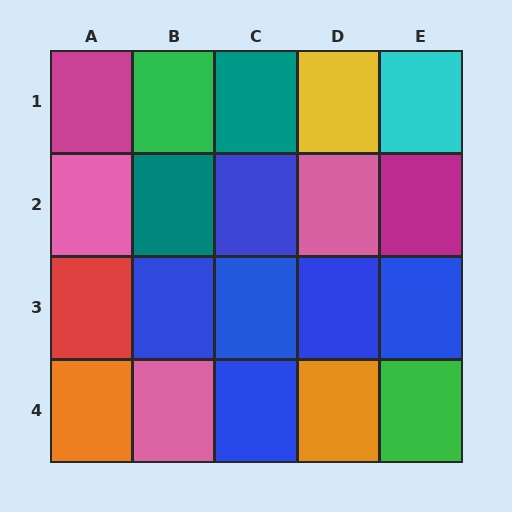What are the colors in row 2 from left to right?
Pink, teal, blue, pink, magenta.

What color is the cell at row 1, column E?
Cyan.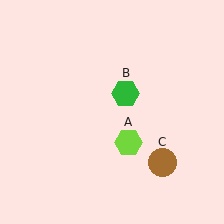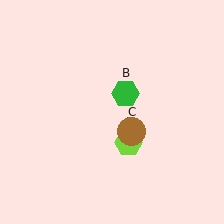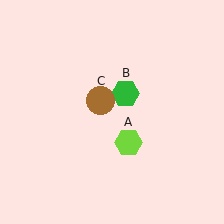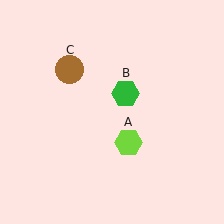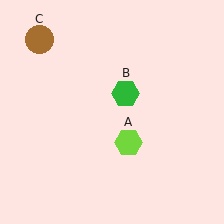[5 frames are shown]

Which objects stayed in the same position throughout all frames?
Lime hexagon (object A) and green hexagon (object B) remained stationary.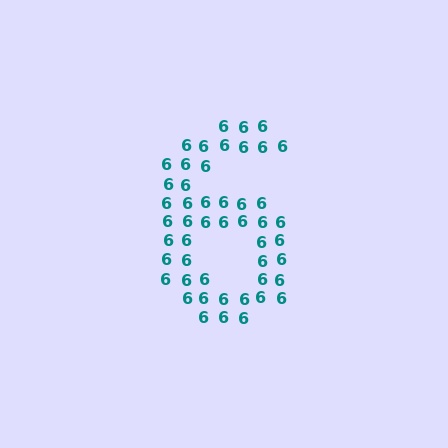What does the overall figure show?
The overall figure shows the digit 6.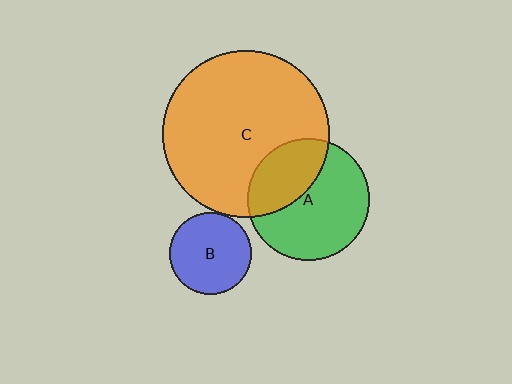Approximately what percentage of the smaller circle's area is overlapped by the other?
Approximately 35%.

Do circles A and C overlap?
Yes.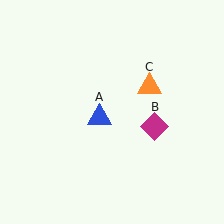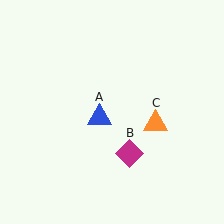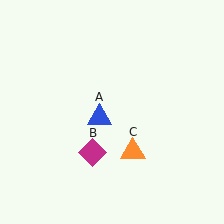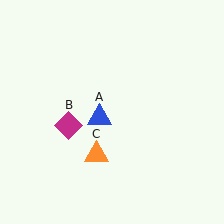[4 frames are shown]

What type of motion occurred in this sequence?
The magenta diamond (object B), orange triangle (object C) rotated clockwise around the center of the scene.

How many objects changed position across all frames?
2 objects changed position: magenta diamond (object B), orange triangle (object C).